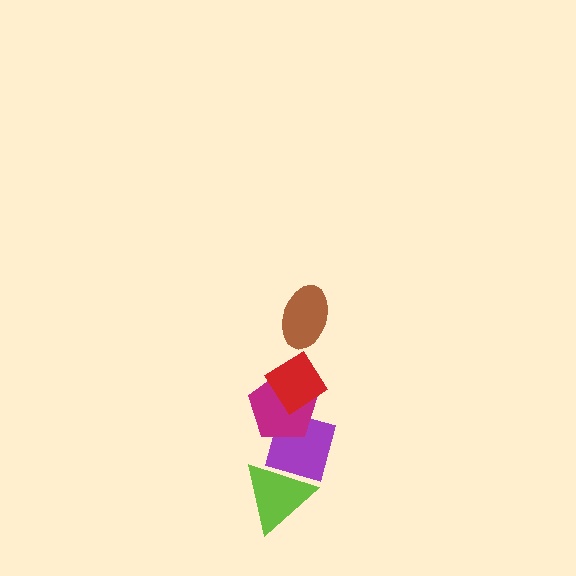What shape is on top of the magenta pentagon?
The red diamond is on top of the magenta pentagon.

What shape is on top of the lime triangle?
The purple diamond is on top of the lime triangle.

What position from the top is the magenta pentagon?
The magenta pentagon is 3rd from the top.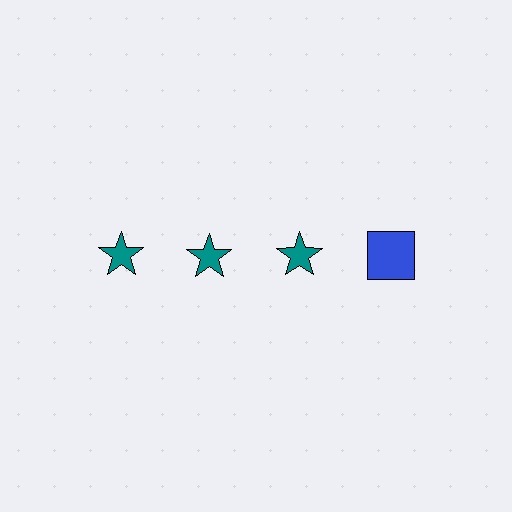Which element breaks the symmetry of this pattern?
The blue square in the top row, second from right column breaks the symmetry. All other shapes are teal stars.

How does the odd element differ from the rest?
It differs in both color (blue instead of teal) and shape (square instead of star).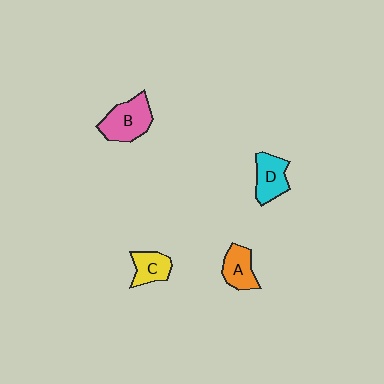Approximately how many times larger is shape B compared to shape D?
Approximately 1.3 times.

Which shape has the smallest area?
Shape C (yellow).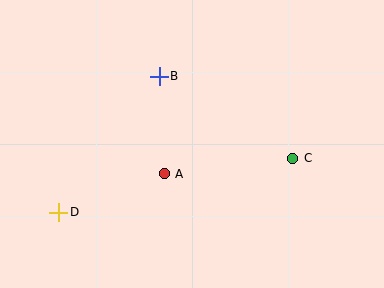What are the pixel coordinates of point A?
Point A is at (164, 174).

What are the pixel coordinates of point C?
Point C is at (293, 158).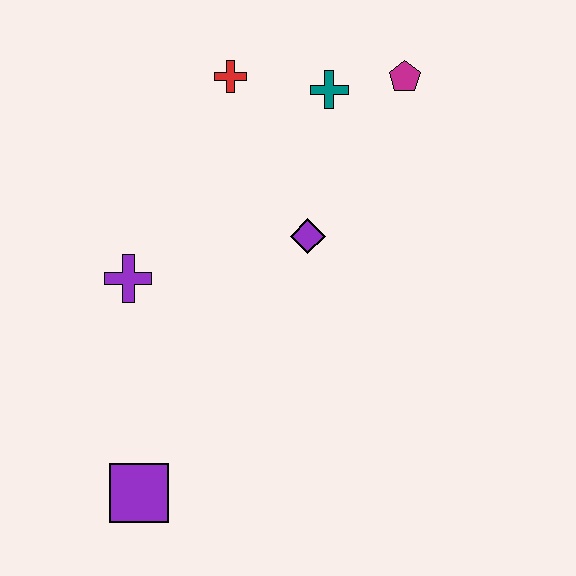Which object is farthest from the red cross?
The purple square is farthest from the red cross.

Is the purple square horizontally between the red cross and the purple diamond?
No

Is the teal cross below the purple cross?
No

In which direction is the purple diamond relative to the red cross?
The purple diamond is below the red cross.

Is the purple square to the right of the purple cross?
Yes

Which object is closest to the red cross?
The teal cross is closest to the red cross.